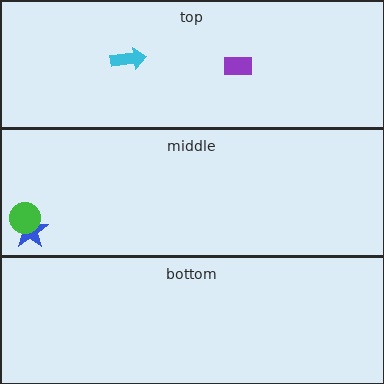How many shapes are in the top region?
2.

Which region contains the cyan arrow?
The top region.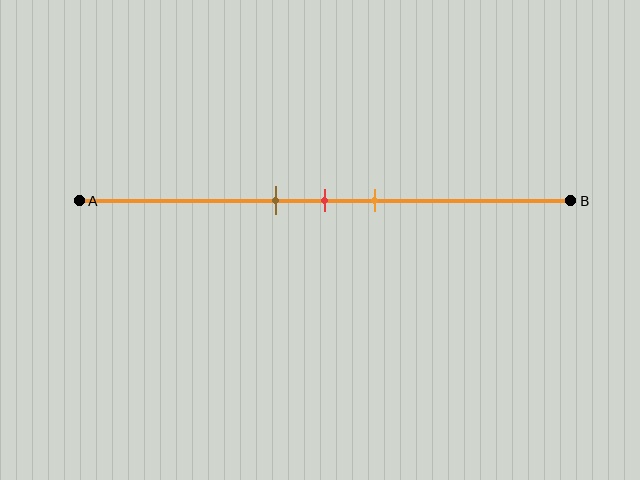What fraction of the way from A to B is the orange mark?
The orange mark is approximately 60% (0.6) of the way from A to B.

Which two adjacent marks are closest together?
The brown and red marks are the closest adjacent pair.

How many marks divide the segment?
There are 3 marks dividing the segment.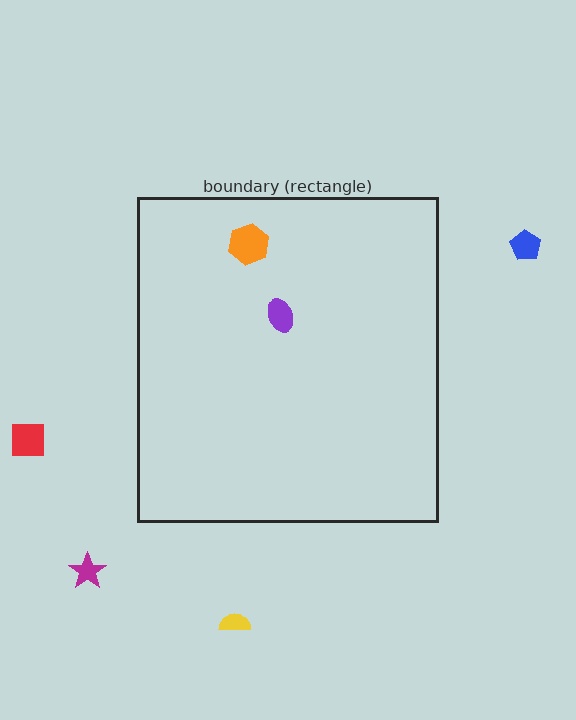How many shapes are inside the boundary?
2 inside, 4 outside.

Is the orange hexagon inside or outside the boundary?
Inside.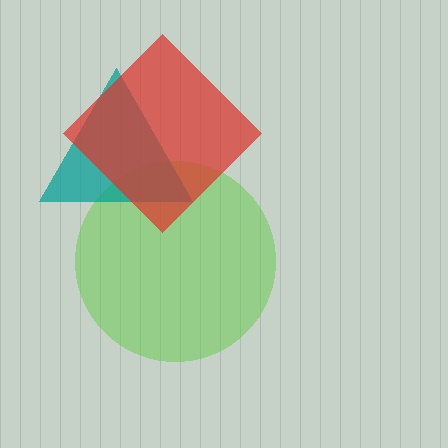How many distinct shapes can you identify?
There are 3 distinct shapes: a lime circle, a teal triangle, a red diamond.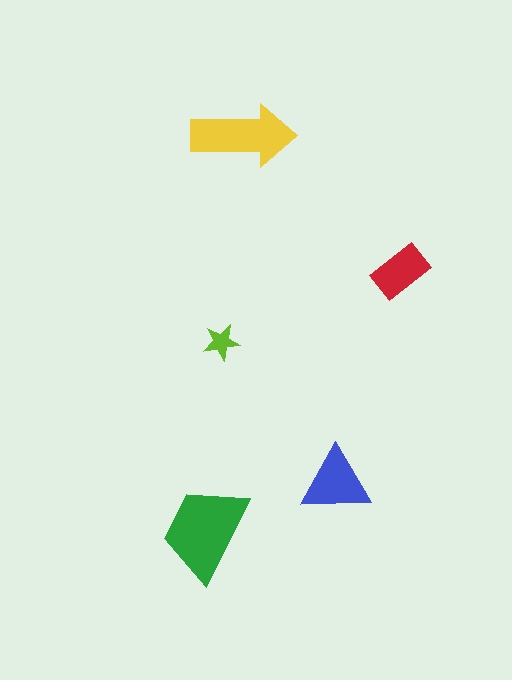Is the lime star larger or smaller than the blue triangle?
Smaller.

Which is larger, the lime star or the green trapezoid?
The green trapezoid.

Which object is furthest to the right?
The red rectangle is rightmost.